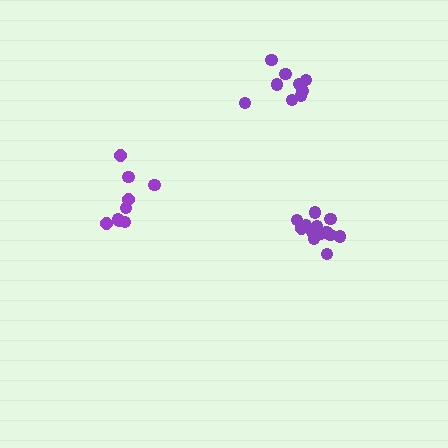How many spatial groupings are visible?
There are 3 spatial groupings.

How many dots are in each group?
Group 1: 9 dots, Group 2: 14 dots, Group 3: 9 dots (32 total).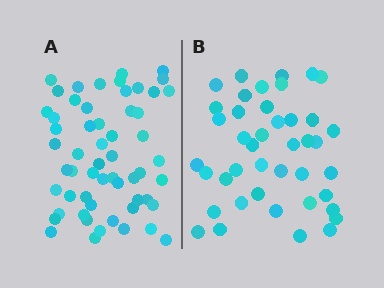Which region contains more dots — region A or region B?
Region A (the left region) has more dots.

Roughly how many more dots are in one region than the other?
Region A has approximately 15 more dots than region B.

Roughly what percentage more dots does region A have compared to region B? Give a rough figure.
About 35% more.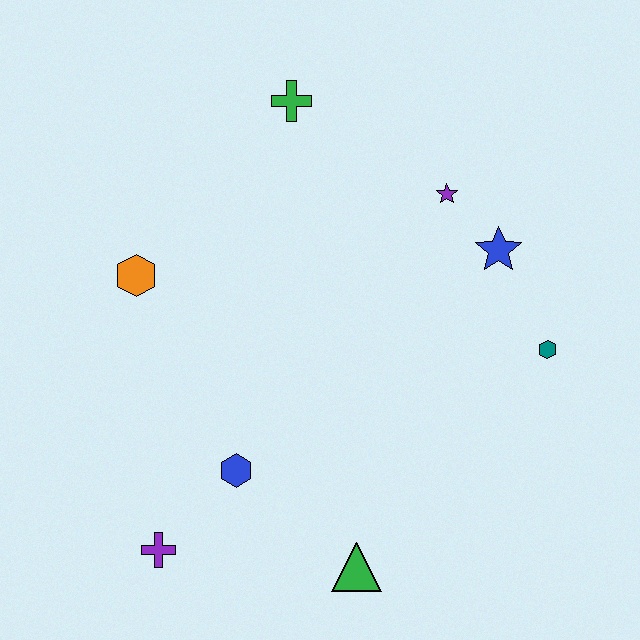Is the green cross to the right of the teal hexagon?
No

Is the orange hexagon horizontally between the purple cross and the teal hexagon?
No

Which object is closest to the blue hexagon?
The purple cross is closest to the blue hexagon.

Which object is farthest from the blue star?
The purple cross is farthest from the blue star.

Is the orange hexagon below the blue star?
Yes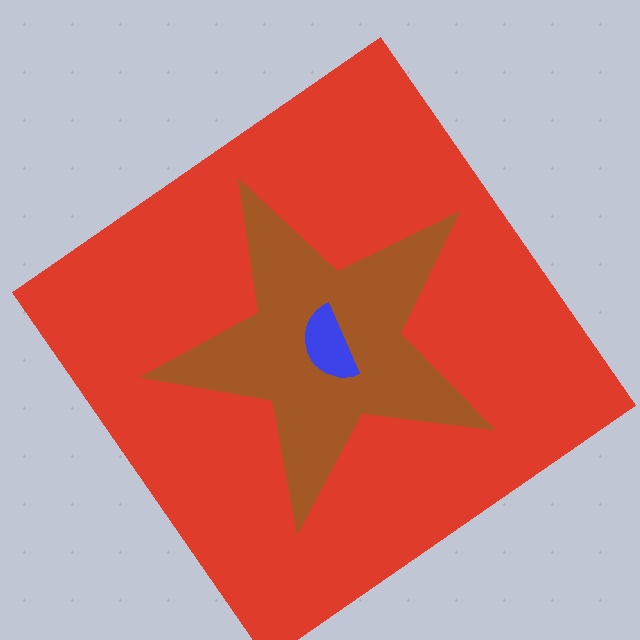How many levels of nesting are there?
3.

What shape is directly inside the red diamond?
The brown star.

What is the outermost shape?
The red diamond.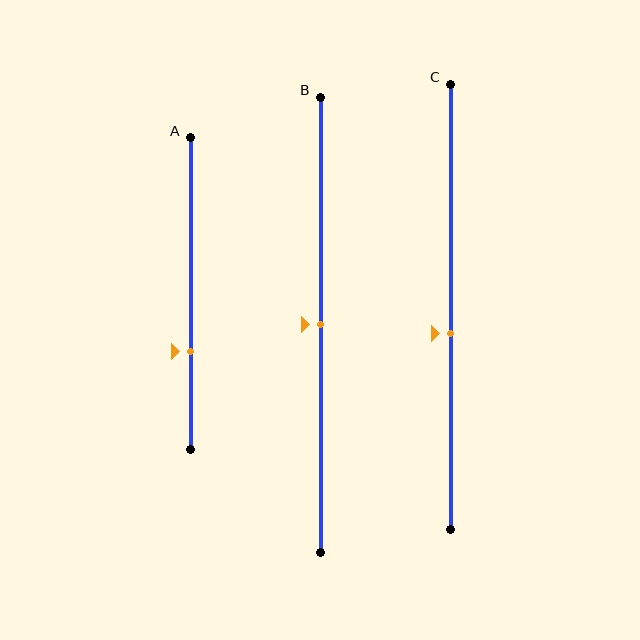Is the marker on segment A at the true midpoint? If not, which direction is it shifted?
No, the marker on segment A is shifted downward by about 19% of the segment length.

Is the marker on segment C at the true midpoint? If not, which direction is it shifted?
No, the marker on segment C is shifted downward by about 6% of the segment length.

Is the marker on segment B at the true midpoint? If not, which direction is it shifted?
Yes, the marker on segment B is at the true midpoint.